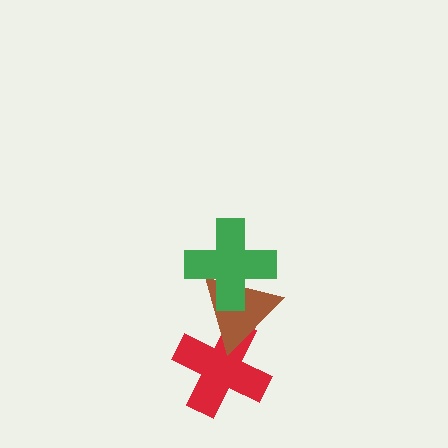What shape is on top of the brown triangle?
The green cross is on top of the brown triangle.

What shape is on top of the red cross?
The brown triangle is on top of the red cross.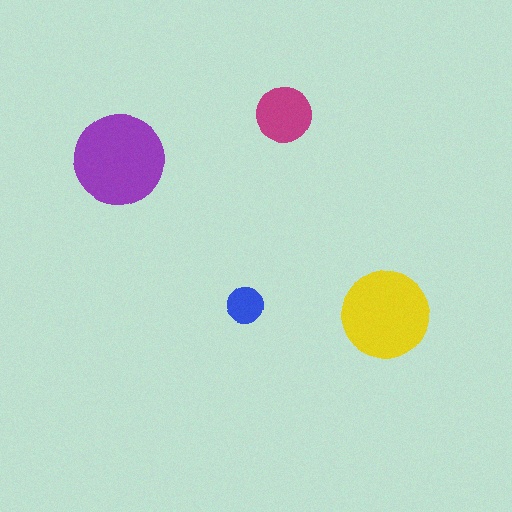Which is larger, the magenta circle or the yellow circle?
The yellow one.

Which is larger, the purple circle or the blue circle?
The purple one.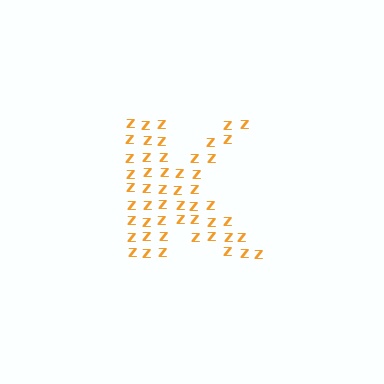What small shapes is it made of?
It is made of small letter Z's.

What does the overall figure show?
The overall figure shows the letter K.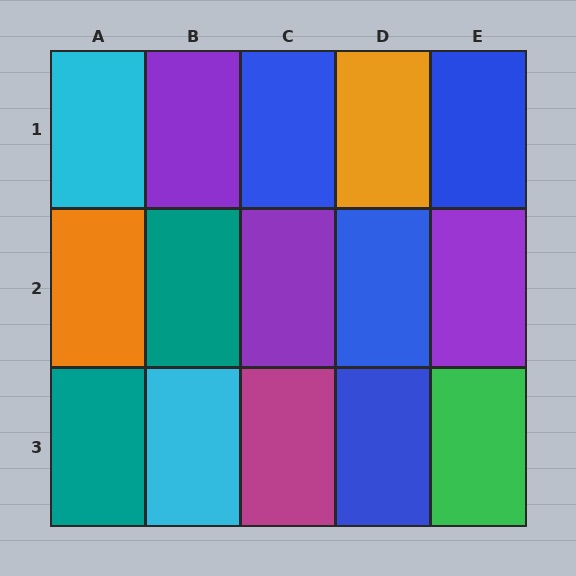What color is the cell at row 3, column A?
Teal.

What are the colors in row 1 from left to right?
Cyan, purple, blue, orange, blue.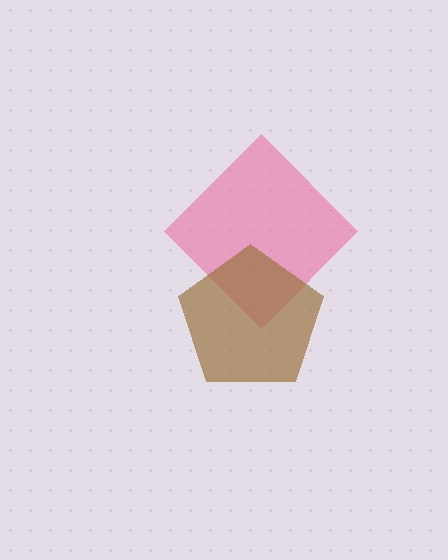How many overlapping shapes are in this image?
There are 2 overlapping shapes in the image.